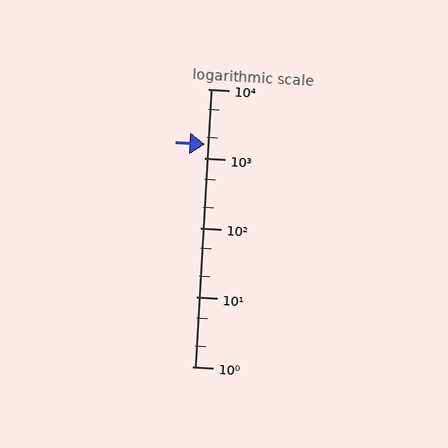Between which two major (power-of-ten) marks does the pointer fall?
The pointer is between 1000 and 10000.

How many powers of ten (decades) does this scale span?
The scale spans 4 decades, from 1 to 10000.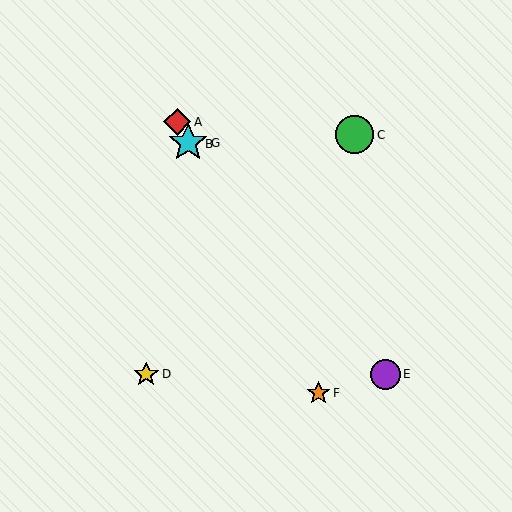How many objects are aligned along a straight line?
4 objects (A, B, F, G) are aligned along a straight line.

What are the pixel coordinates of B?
Object B is at (189, 144).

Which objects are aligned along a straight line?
Objects A, B, F, G are aligned along a straight line.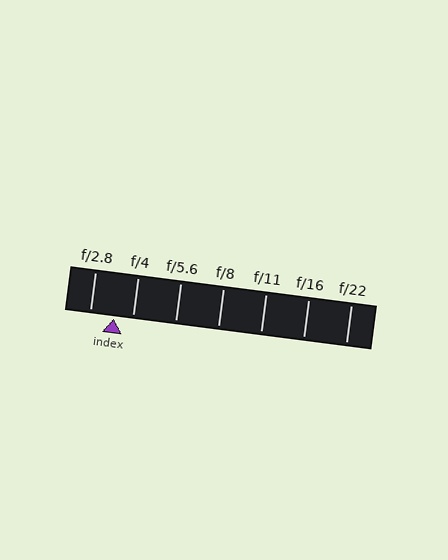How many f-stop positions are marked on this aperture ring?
There are 7 f-stop positions marked.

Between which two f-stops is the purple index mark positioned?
The index mark is between f/2.8 and f/4.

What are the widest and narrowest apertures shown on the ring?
The widest aperture shown is f/2.8 and the narrowest is f/22.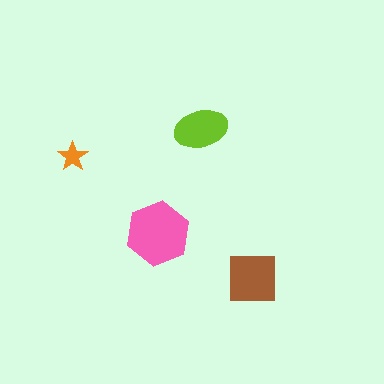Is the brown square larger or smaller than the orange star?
Larger.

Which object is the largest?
The pink hexagon.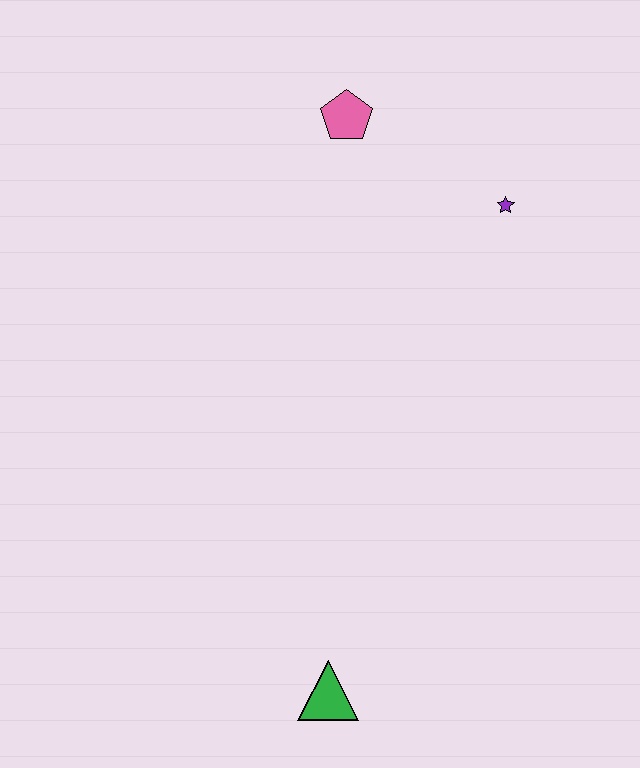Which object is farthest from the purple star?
The green triangle is farthest from the purple star.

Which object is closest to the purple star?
The pink pentagon is closest to the purple star.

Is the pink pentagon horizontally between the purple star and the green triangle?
Yes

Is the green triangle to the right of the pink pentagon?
No